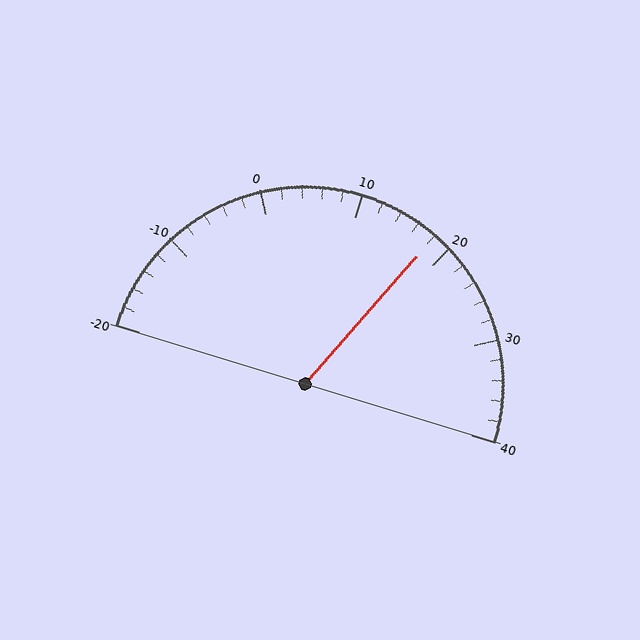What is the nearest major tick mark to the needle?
The nearest major tick mark is 20.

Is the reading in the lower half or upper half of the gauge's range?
The reading is in the upper half of the range (-20 to 40).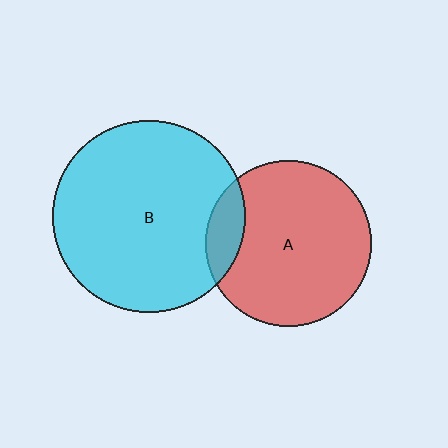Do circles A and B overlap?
Yes.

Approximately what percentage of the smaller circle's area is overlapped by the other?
Approximately 15%.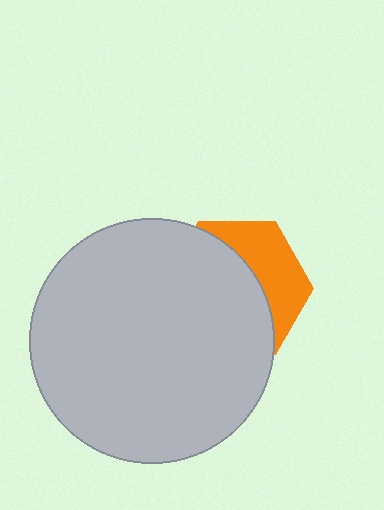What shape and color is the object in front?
The object in front is a light gray circle.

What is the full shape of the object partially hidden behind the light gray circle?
The partially hidden object is an orange hexagon.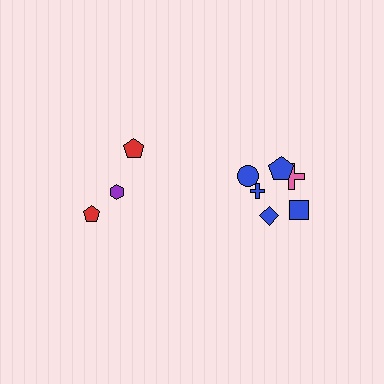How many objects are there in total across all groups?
There are 9 objects.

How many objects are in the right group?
There are 6 objects.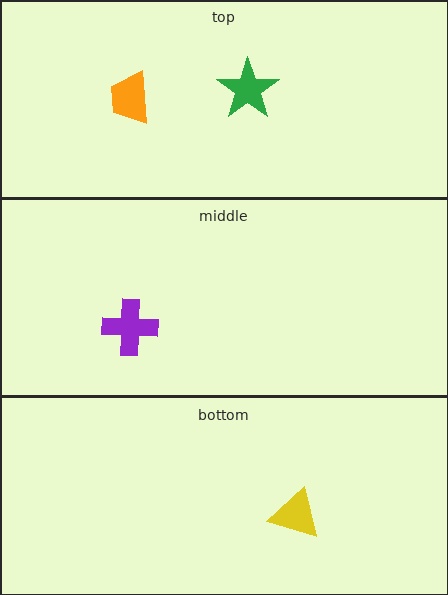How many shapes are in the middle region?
1.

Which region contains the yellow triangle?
The bottom region.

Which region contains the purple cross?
The middle region.